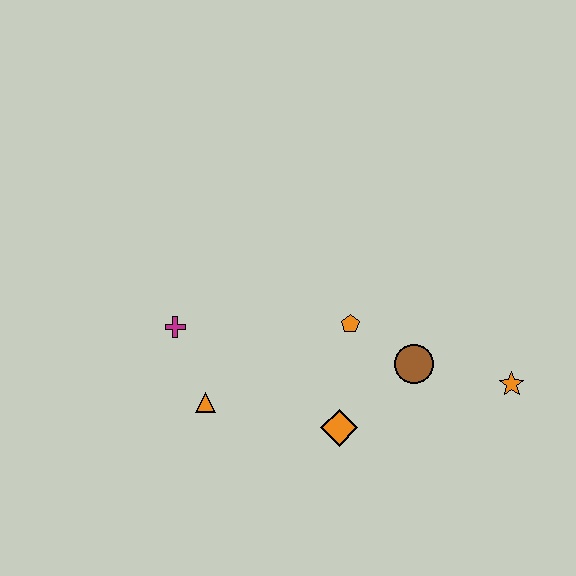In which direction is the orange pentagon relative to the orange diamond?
The orange pentagon is above the orange diamond.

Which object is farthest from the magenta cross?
The orange star is farthest from the magenta cross.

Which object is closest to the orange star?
The brown circle is closest to the orange star.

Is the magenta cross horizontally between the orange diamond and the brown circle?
No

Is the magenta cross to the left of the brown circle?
Yes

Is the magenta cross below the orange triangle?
No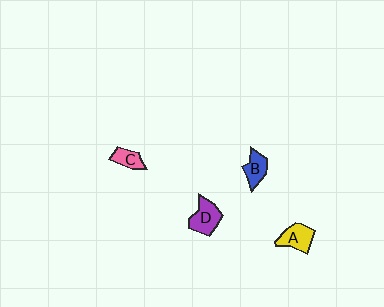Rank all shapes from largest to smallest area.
From largest to smallest: D (purple), A (yellow), B (blue), C (pink).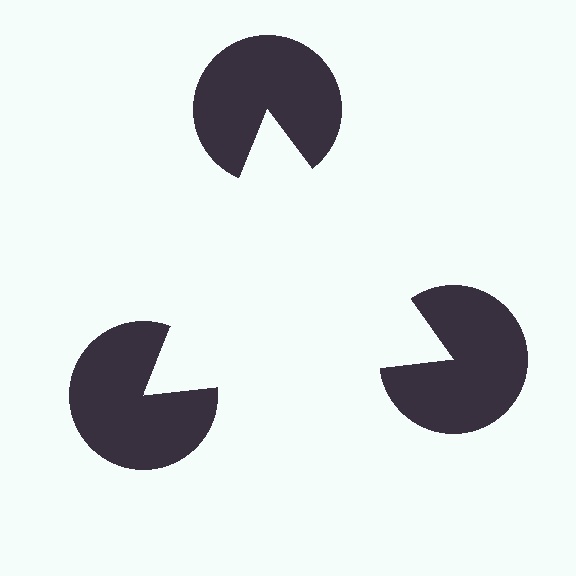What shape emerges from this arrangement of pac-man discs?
An illusory triangle — its edges are inferred from the aligned wedge cuts in the pac-man discs, not physically drawn.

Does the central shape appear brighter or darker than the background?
It typically appears slightly brighter than the background, even though no actual brightness change is drawn.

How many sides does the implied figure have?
3 sides.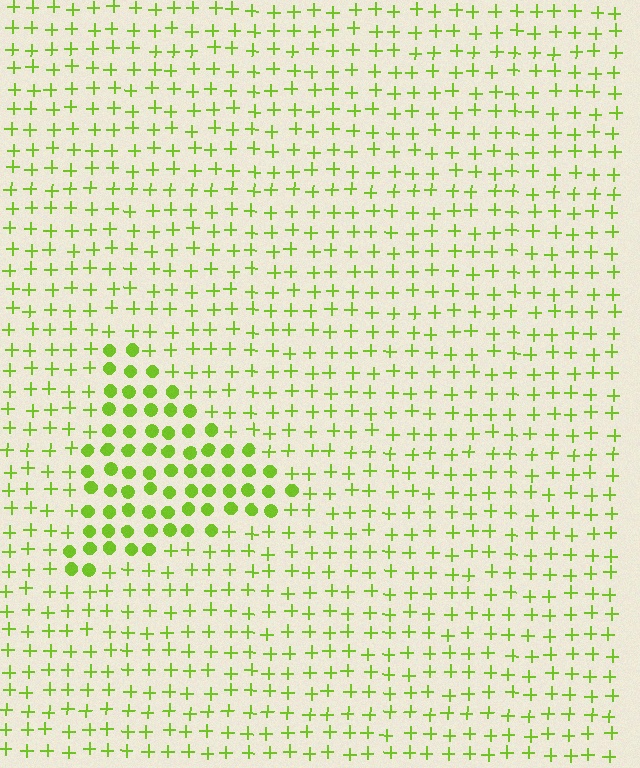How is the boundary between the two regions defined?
The boundary is defined by a change in element shape: circles inside vs. plus signs outside. All elements share the same color and spacing.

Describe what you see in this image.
The image is filled with small lime elements arranged in a uniform grid. A triangle-shaped region contains circles, while the surrounding area contains plus signs. The boundary is defined purely by the change in element shape.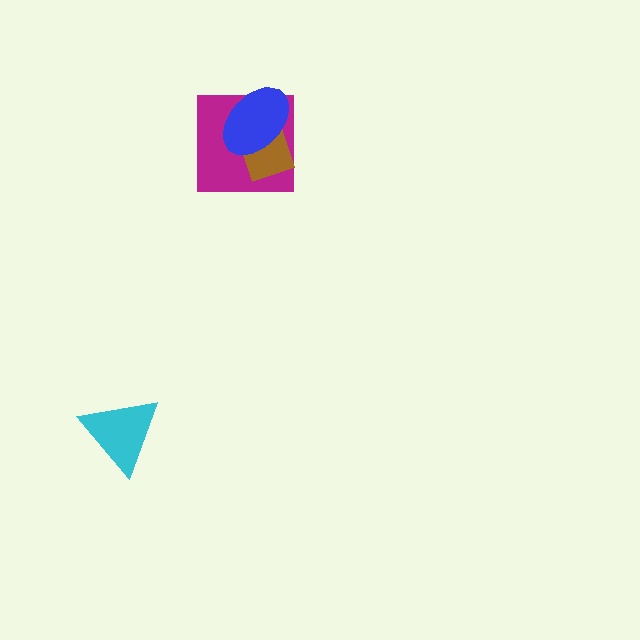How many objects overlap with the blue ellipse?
2 objects overlap with the blue ellipse.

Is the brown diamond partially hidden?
Yes, it is partially covered by another shape.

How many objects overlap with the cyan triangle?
0 objects overlap with the cyan triangle.